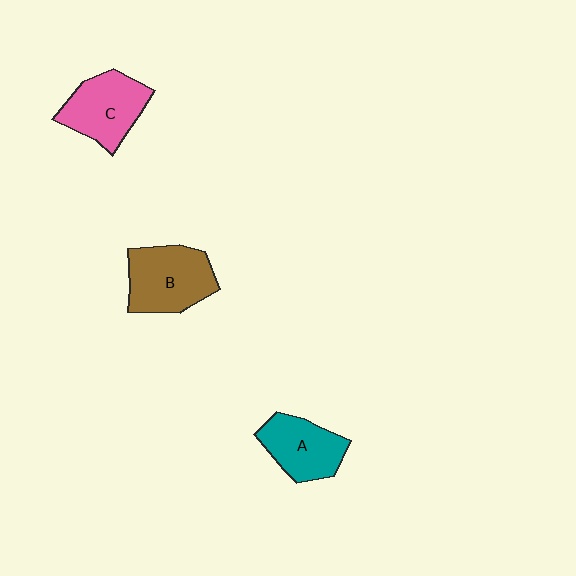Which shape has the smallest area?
Shape A (teal).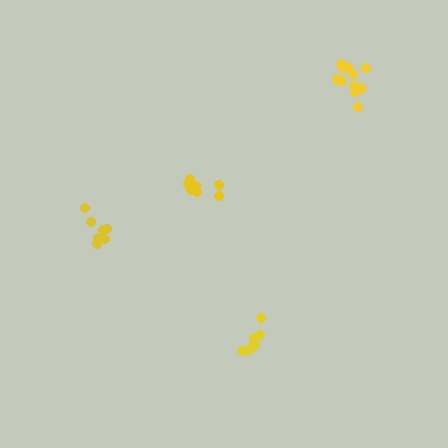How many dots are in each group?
Group 1: 7 dots, Group 2: 7 dots, Group 3: 7 dots, Group 4: 11 dots (32 total).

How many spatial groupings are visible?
There are 4 spatial groupings.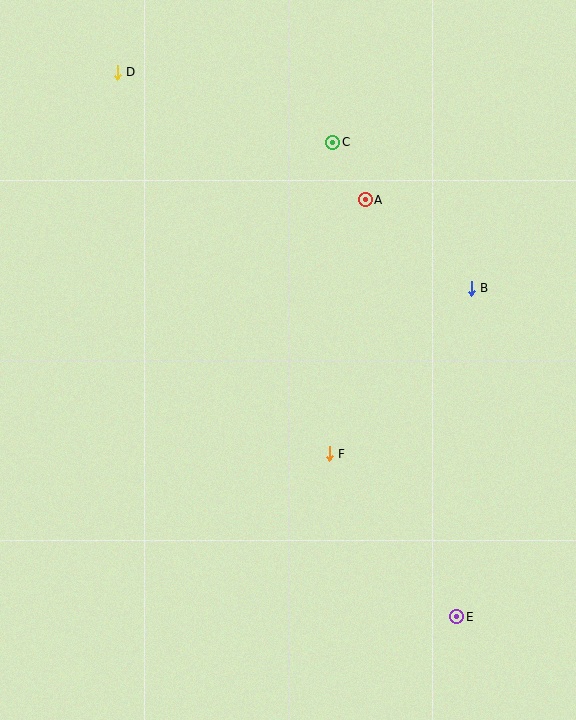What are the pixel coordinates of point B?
Point B is at (471, 288).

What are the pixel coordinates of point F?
Point F is at (329, 454).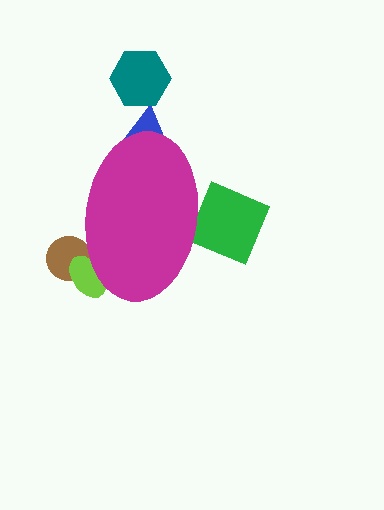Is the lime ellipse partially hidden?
Yes, the lime ellipse is partially hidden behind the magenta ellipse.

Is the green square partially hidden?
Yes, the green square is partially hidden behind the magenta ellipse.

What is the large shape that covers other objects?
A magenta ellipse.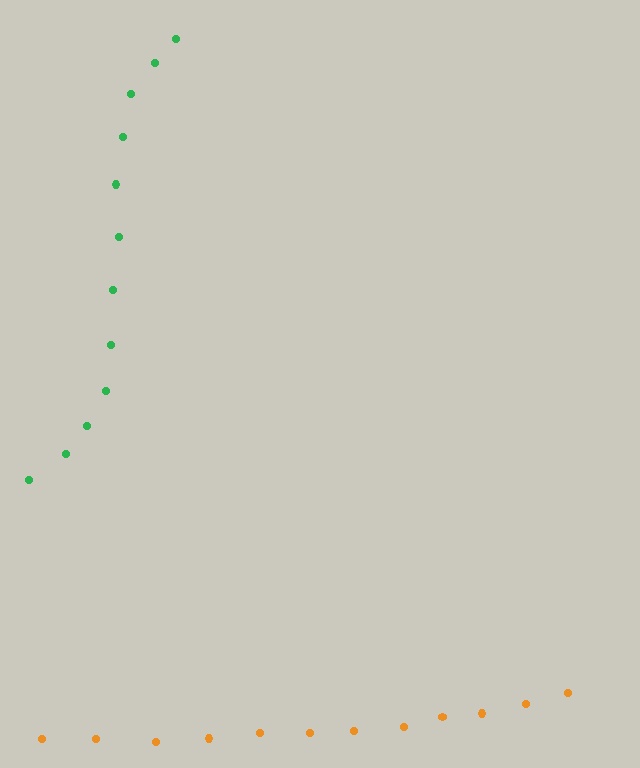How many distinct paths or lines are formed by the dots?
There are 2 distinct paths.